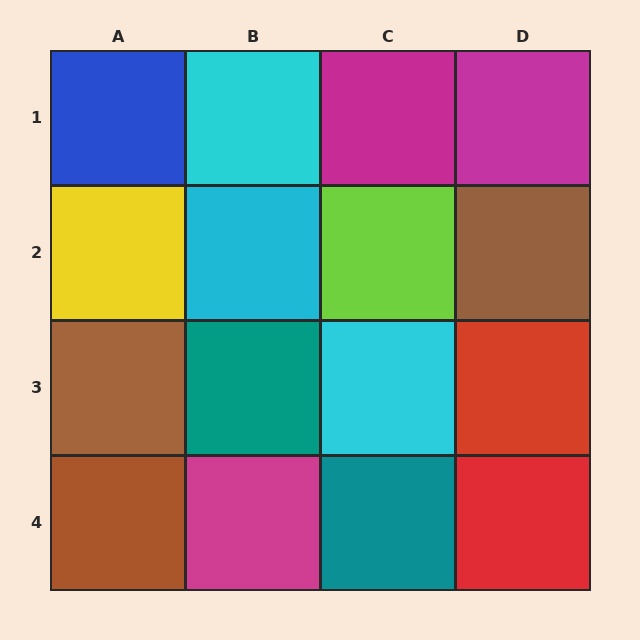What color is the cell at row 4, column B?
Magenta.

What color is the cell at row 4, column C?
Teal.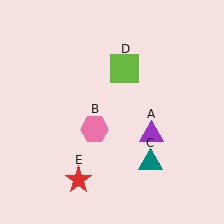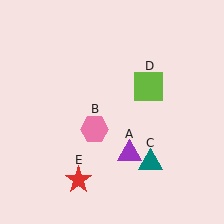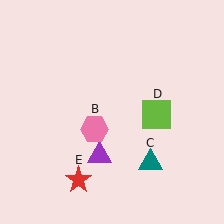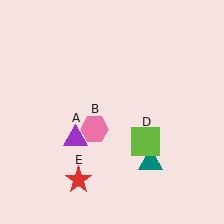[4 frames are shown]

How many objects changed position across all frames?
2 objects changed position: purple triangle (object A), lime square (object D).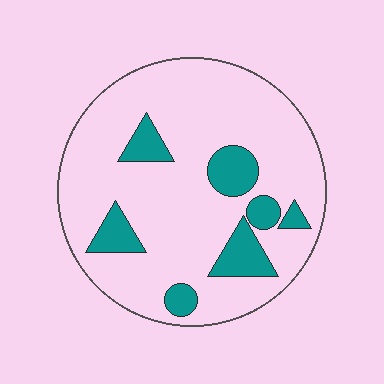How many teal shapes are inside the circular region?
7.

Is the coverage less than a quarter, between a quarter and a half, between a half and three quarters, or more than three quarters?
Less than a quarter.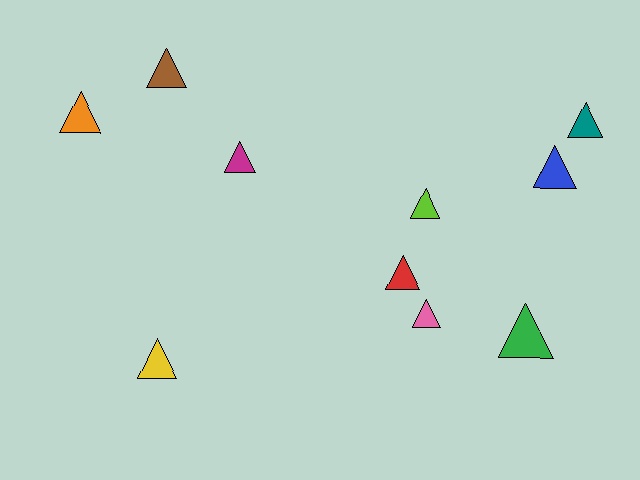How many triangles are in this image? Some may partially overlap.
There are 10 triangles.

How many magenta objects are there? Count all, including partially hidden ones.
There is 1 magenta object.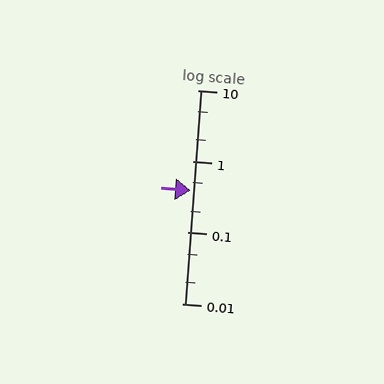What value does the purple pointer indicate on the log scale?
The pointer indicates approximately 0.39.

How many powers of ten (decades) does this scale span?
The scale spans 3 decades, from 0.01 to 10.